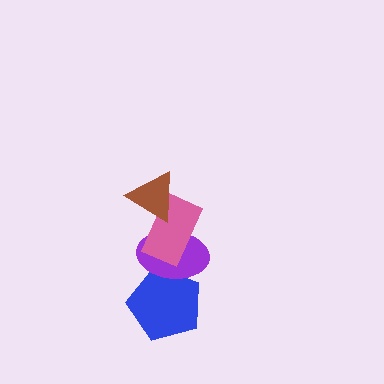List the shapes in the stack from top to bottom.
From top to bottom: the brown triangle, the pink rectangle, the purple ellipse, the blue pentagon.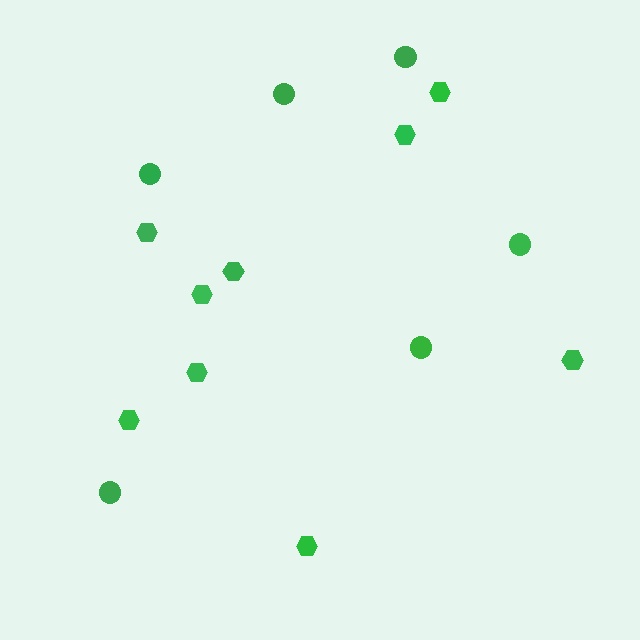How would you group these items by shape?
There are 2 groups: one group of circles (6) and one group of hexagons (9).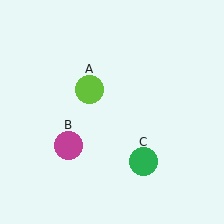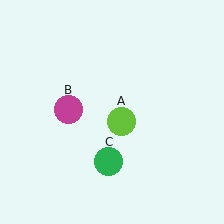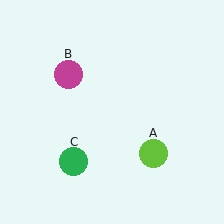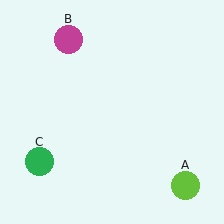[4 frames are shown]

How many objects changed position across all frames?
3 objects changed position: lime circle (object A), magenta circle (object B), green circle (object C).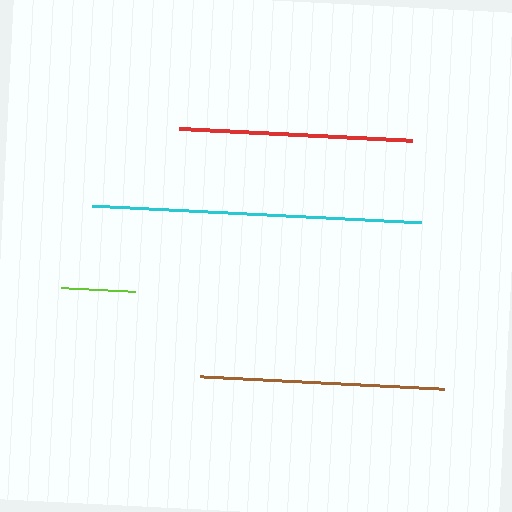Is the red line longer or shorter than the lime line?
The red line is longer than the lime line.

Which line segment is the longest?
The cyan line is the longest at approximately 329 pixels.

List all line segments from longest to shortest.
From longest to shortest: cyan, brown, red, lime.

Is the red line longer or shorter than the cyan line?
The cyan line is longer than the red line.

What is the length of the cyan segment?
The cyan segment is approximately 329 pixels long.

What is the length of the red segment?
The red segment is approximately 233 pixels long.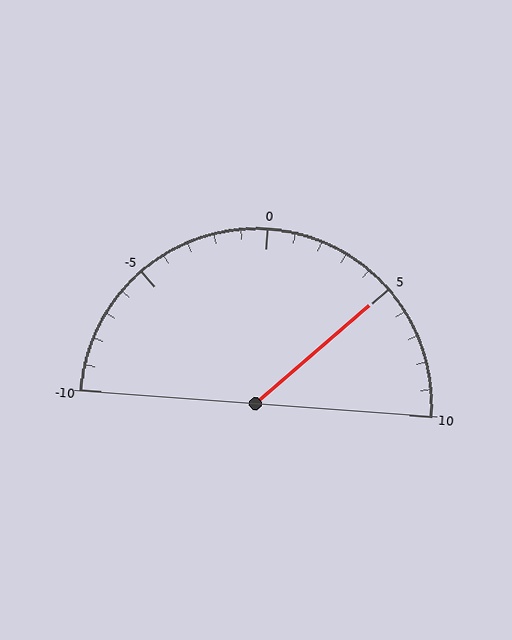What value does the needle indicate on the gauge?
The needle indicates approximately 5.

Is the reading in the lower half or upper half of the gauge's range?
The reading is in the upper half of the range (-10 to 10).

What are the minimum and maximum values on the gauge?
The gauge ranges from -10 to 10.